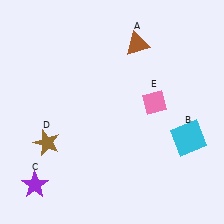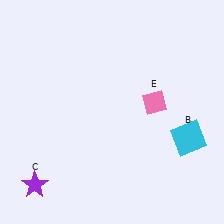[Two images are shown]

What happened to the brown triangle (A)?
The brown triangle (A) was removed in Image 2. It was in the top-right area of Image 1.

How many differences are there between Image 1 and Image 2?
There are 2 differences between the two images.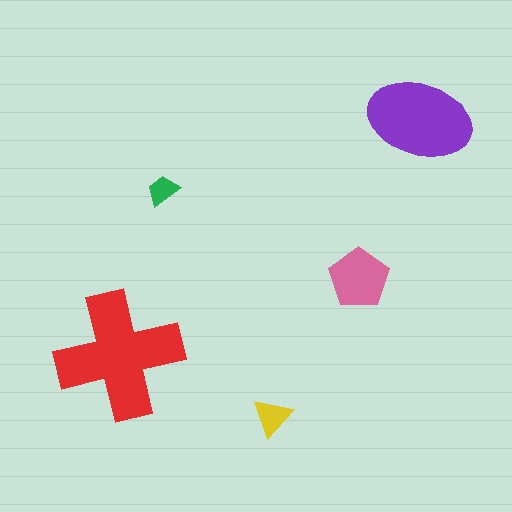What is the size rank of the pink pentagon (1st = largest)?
3rd.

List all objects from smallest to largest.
The green trapezoid, the yellow triangle, the pink pentagon, the purple ellipse, the red cross.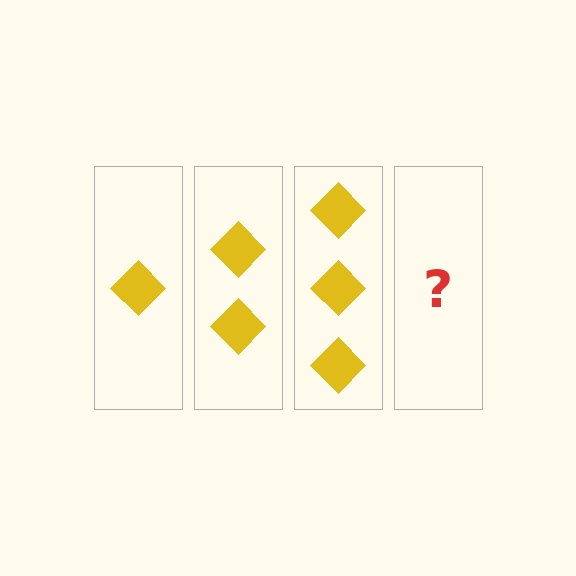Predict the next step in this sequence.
The next step is 4 diamonds.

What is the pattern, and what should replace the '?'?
The pattern is that each step adds one more diamond. The '?' should be 4 diamonds.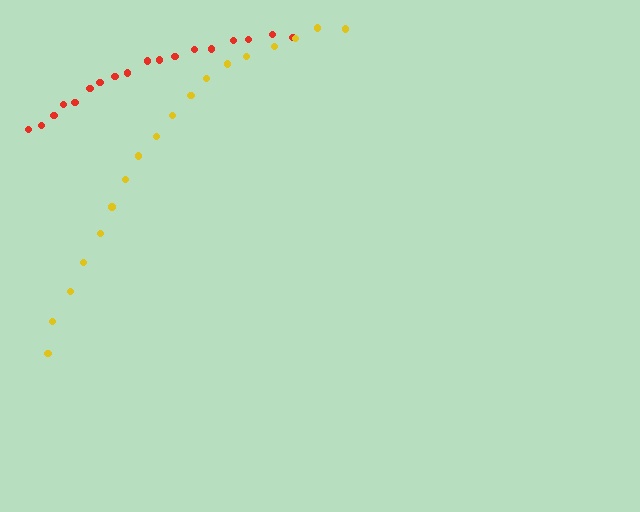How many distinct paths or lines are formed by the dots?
There are 2 distinct paths.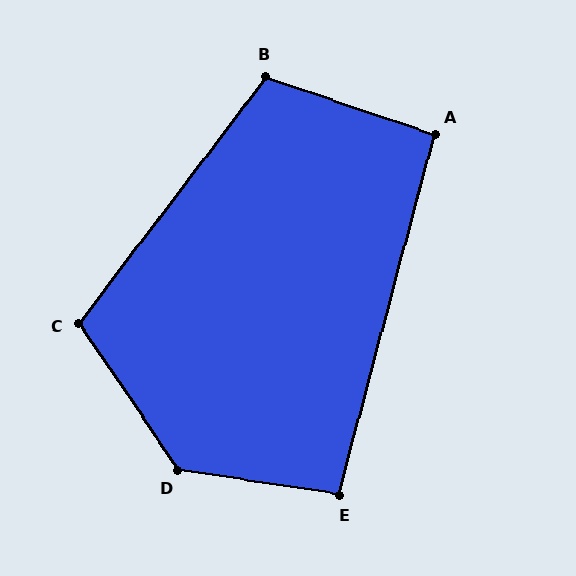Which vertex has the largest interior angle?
D, at approximately 133 degrees.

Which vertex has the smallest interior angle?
A, at approximately 94 degrees.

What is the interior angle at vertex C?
Approximately 109 degrees (obtuse).